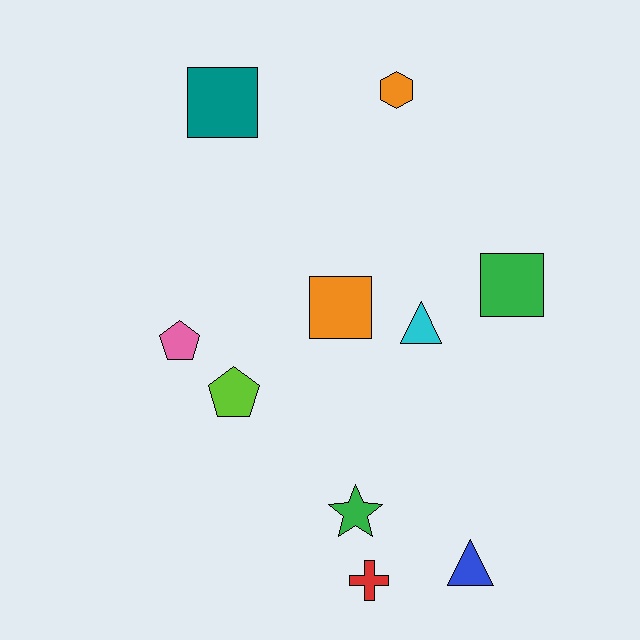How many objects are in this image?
There are 10 objects.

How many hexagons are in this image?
There is 1 hexagon.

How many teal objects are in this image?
There is 1 teal object.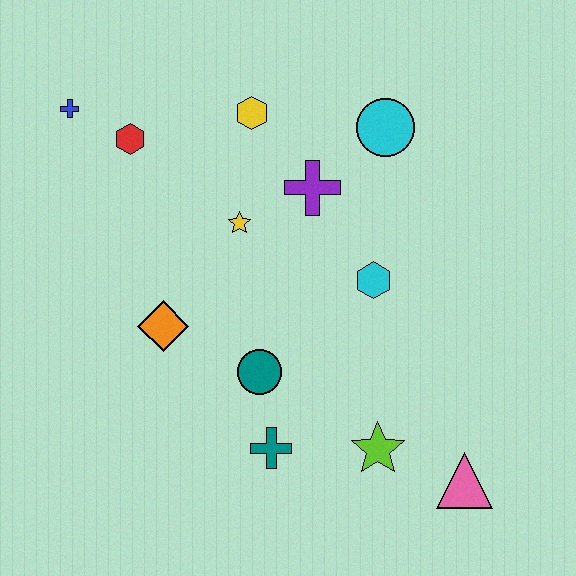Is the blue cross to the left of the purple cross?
Yes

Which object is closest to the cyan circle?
The purple cross is closest to the cyan circle.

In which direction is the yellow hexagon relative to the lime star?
The yellow hexagon is above the lime star.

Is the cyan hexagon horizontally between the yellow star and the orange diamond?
No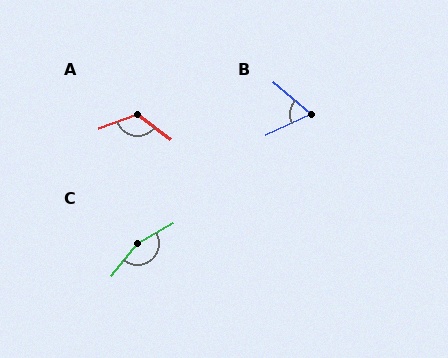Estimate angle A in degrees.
Approximately 123 degrees.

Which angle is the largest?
C, at approximately 159 degrees.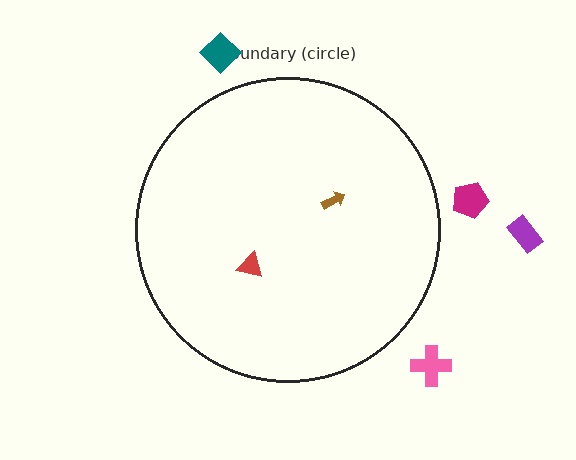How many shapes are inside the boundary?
2 inside, 4 outside.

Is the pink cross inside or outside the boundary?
Outside.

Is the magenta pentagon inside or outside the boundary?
Outside.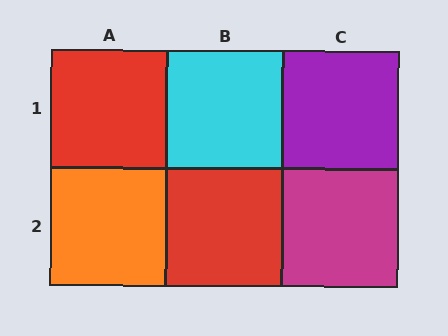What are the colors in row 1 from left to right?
Red, cyan, purple.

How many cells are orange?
1 cell is orange.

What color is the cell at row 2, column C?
Magenta.